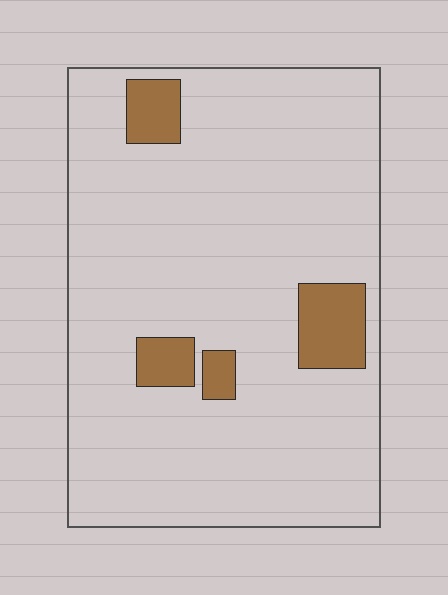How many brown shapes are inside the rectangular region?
4.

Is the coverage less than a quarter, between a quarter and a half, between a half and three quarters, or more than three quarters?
Less than a quarter.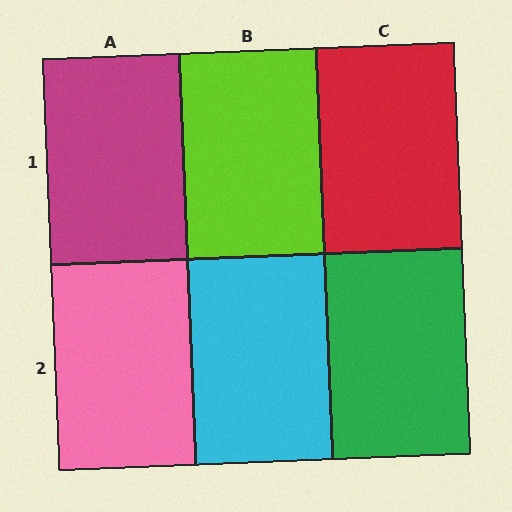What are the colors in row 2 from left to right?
Pink, cyan, green.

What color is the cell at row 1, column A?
Magenta.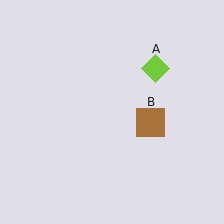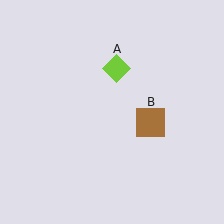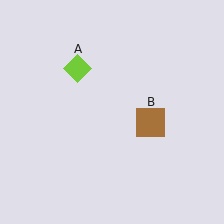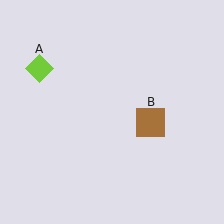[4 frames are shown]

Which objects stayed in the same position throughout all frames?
Brown square (object B) remained stationary.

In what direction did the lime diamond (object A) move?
The lime diamond (object A) moved left.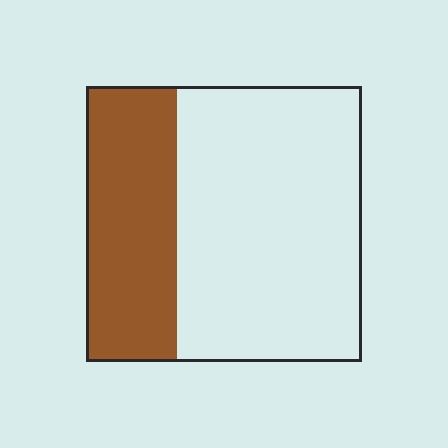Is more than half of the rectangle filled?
No.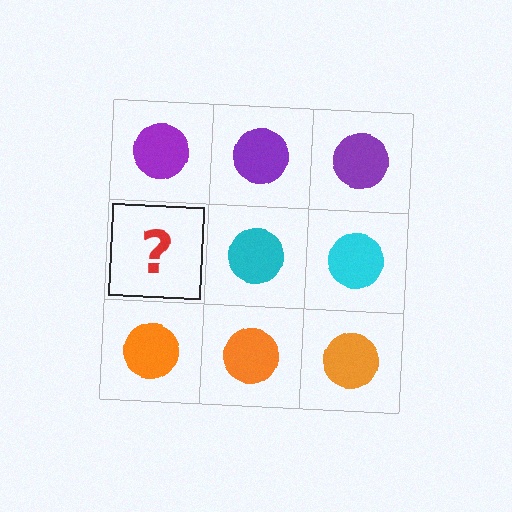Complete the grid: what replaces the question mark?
The question mark should be replaced with a cyan circle.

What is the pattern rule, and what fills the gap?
The rule is that each row has a consistent color. The gap should be filled with a cyan circle.